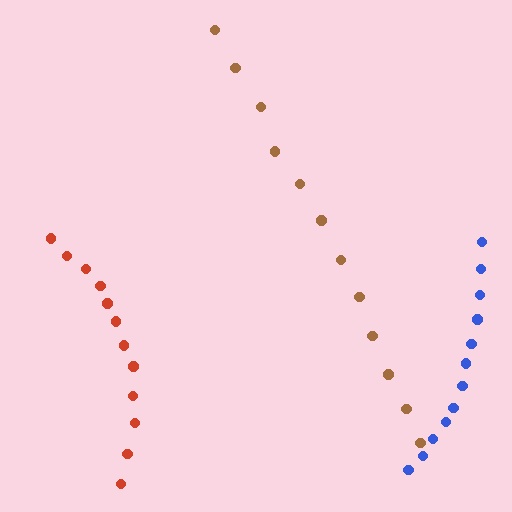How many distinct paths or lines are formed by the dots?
There are 3 distinct paths.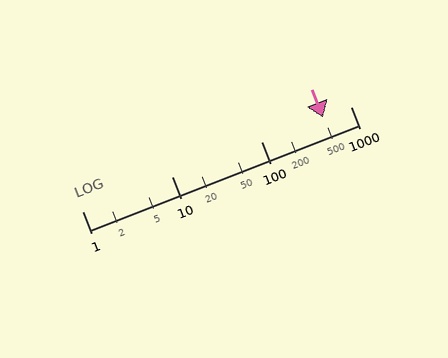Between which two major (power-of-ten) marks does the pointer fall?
The pointer is between 100 and 1000.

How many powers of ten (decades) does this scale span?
The scale spans 3 decades, from 1 to 1000.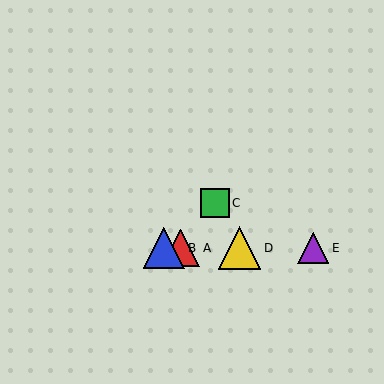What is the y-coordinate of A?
Object A is at y≈248.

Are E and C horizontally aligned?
No, E is at y≈248 and C is at y≈203.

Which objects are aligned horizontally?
Objects A, B, D, E are aligned horizontally.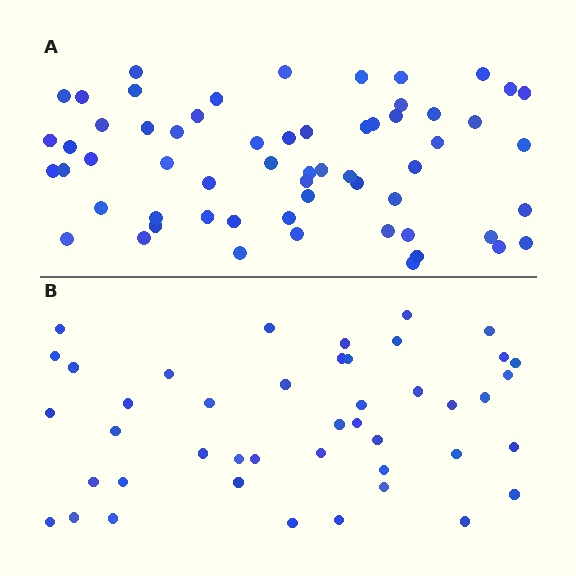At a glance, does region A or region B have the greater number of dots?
Region A (the top region) has more dots.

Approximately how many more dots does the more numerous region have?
Region A has approximately 15 more dots than region B.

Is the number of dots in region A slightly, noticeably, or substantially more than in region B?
Region A has noticeably more, but not dramatically so. The ratio is roughly 1.4 to 1.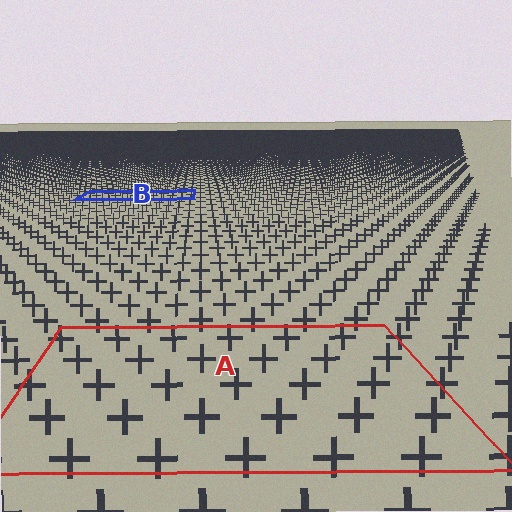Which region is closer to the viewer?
Region A is closer. The texture elements there are larger and more spread out.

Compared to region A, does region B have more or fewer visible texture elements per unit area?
Region B has more texture elements per unit area — they are packed more densely because it is farther away.